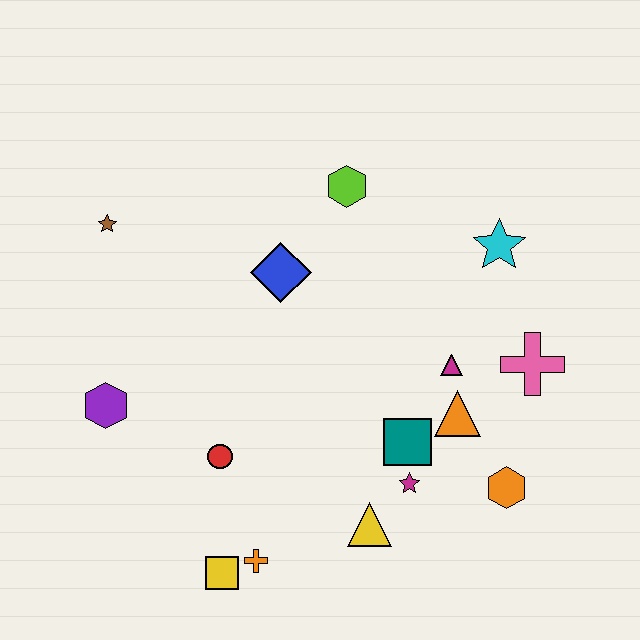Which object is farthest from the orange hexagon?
The brown star is farthest from the orange hexagon.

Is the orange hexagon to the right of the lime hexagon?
Yes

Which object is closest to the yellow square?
The orange cross is closest to the yellow square.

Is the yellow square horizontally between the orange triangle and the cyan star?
No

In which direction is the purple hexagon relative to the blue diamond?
The purple hexagon is to the left of the blue diamond.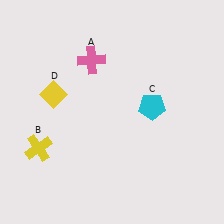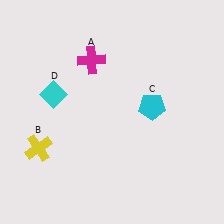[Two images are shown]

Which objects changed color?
A changed from pink to magenta. D changed from yellow to cyan.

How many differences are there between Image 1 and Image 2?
There are 2 differences between the two images.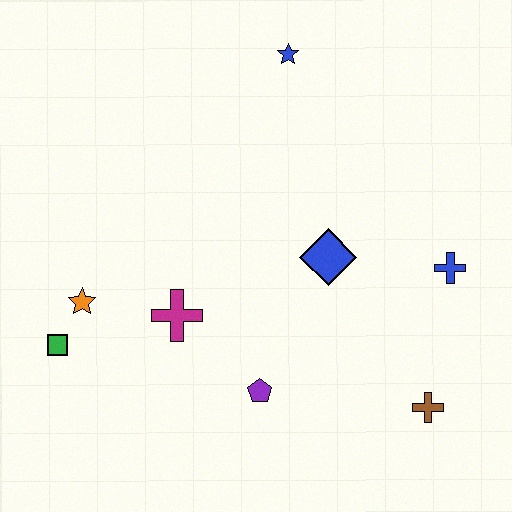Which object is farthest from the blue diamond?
The green square is farthest from the blue diamond.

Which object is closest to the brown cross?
The blue cross is closest to the brown cross.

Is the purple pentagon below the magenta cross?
Yes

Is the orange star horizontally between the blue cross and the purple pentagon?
No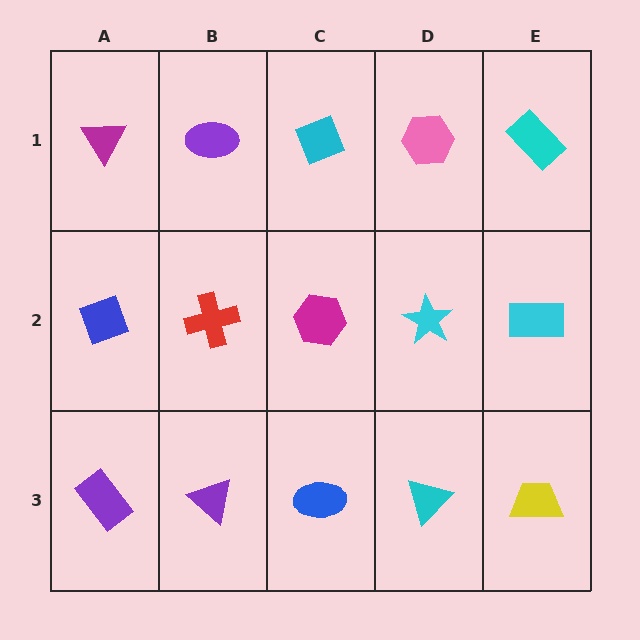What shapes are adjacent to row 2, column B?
A purple ellipse (row 1, column B), a purple triangle (row 3, column B), a blue diamond (row 2, column A), a magenta hexagon (row 2, column C).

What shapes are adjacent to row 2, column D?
A pink hexagon (row 1, column D), a cyan triangle (row 3, column D), a magenta hexagon (row 2, column C), a cyan rectangle (row 2, column E).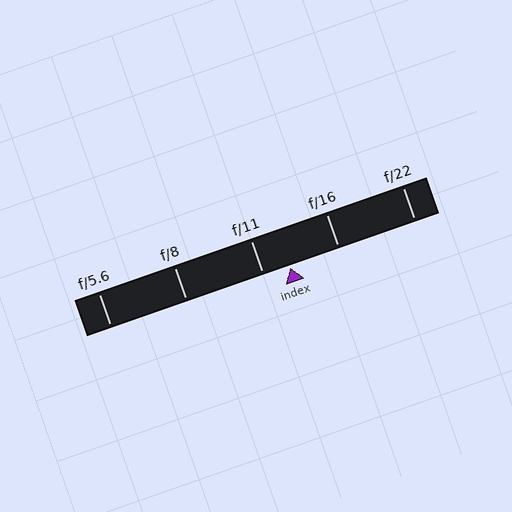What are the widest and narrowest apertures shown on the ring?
The widest aperture shown is f/5.6 and the narrowest is f/22.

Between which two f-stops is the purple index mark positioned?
The index mark is between f/11 and f/16.